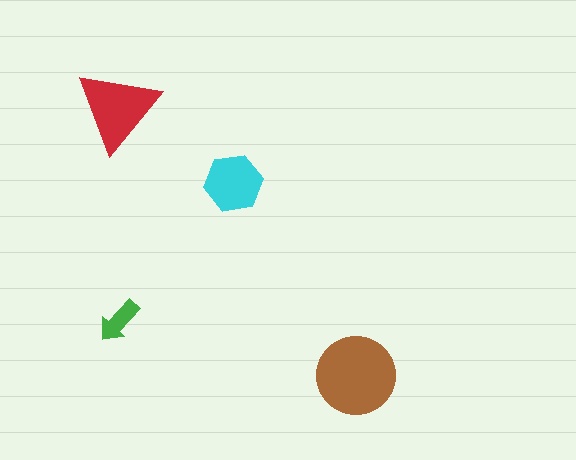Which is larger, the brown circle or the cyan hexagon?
The brown circle.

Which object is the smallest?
The green arrow.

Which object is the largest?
The brown circle.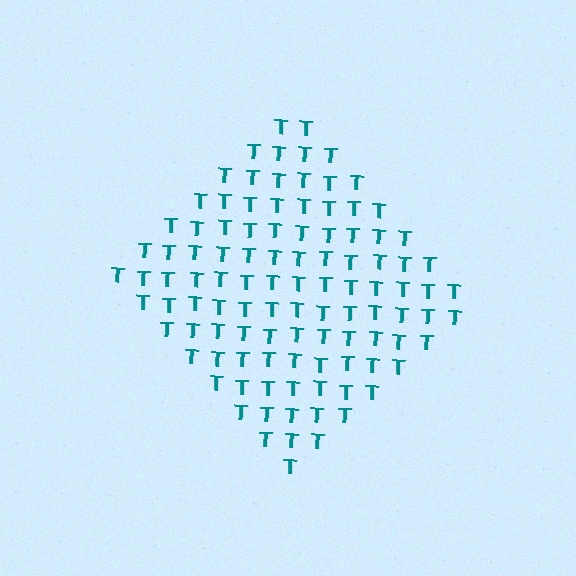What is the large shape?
The large shape is a diamond.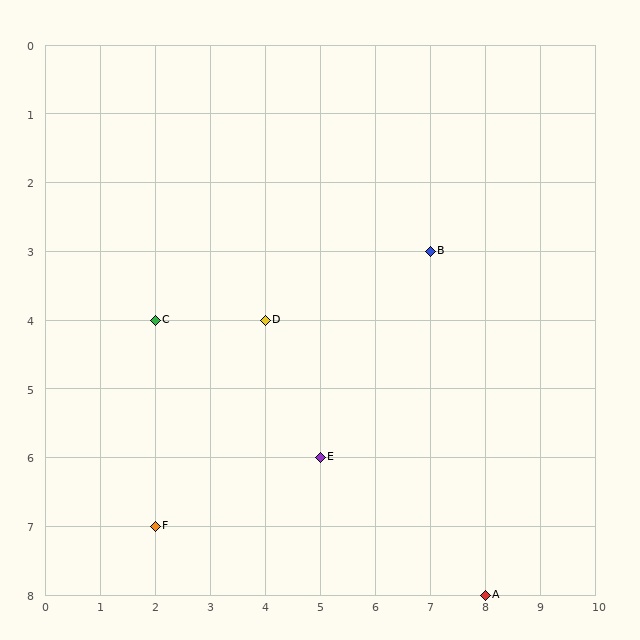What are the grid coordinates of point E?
Point E is at grid coordinates (5, 6).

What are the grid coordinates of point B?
Point B is at grid coordinates (7, 3).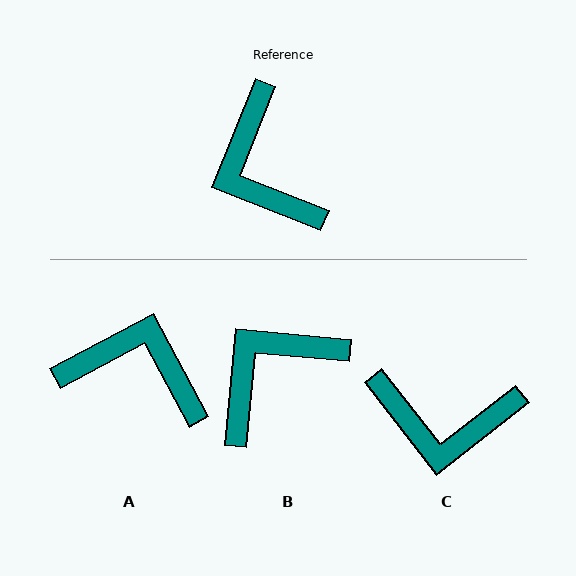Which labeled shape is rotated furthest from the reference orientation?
A, about 130 degrees away.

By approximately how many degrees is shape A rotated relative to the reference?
Approximately 130 degrees clockwise.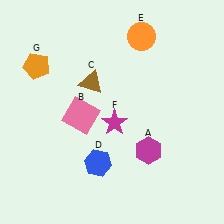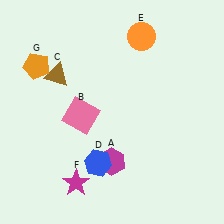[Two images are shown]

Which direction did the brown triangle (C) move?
The brown triangle (C) moved left.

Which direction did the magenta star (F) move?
The magenta star (F) moved down.